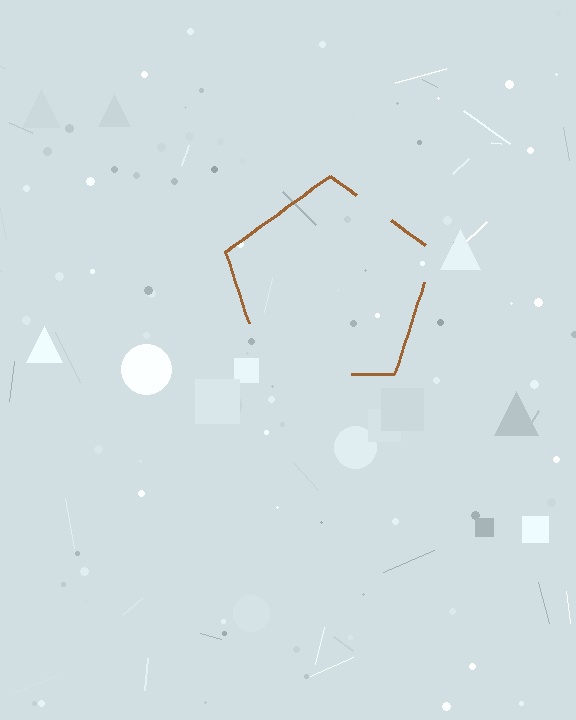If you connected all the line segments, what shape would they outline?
They would outline a pentagon.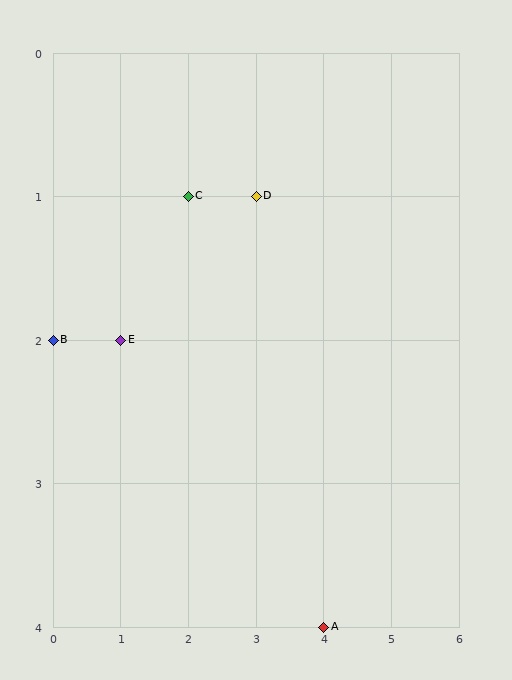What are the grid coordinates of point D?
Point D is at grid coordinates (3, 1).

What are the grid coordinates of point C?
Point C is at grid coordinates (2, 1).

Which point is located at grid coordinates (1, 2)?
Point E is at (1, 2).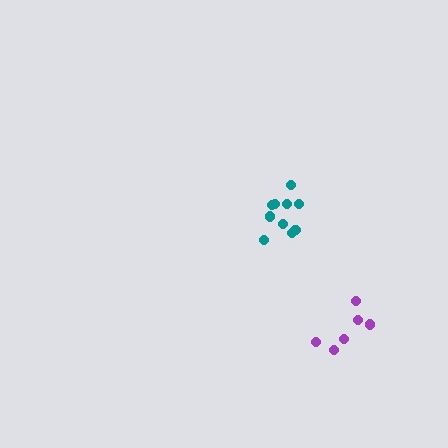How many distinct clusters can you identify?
There are 2 distinct clusters.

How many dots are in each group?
Group 1: 6 dots, Group 2: 10 dots (16 total).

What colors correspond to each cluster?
The clusters are colored: purple, teal.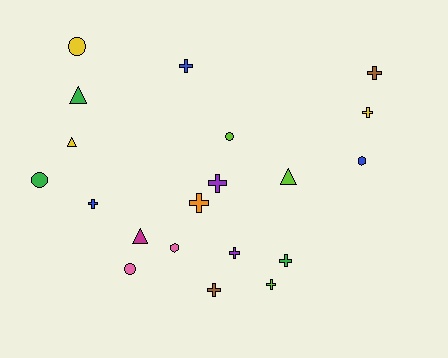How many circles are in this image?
There are 4 circles.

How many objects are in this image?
There are 20 objects.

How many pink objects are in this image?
There are 2 pink objects.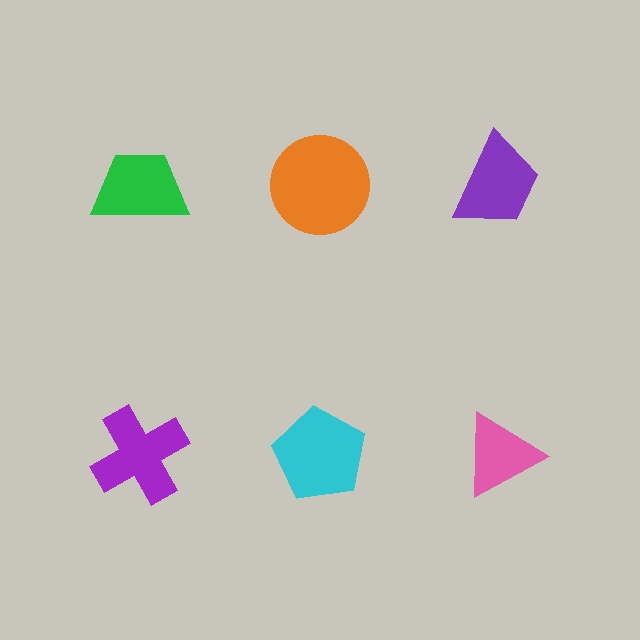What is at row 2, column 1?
A purple cross.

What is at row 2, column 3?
A pink triangle.